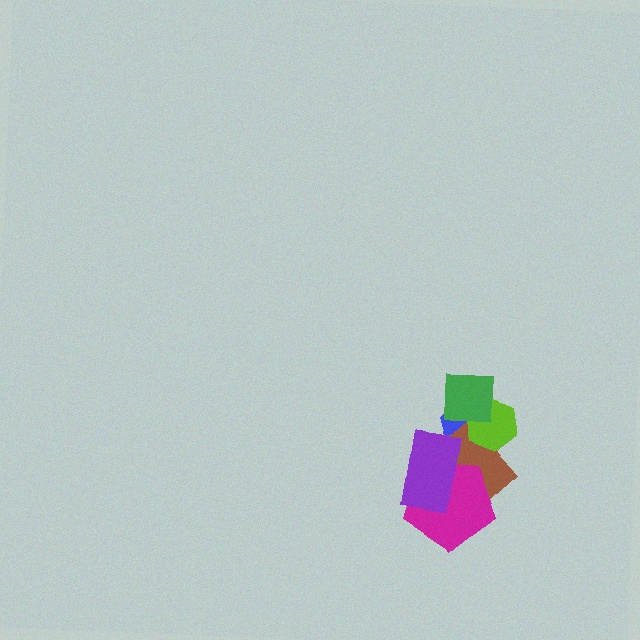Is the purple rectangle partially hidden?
No, no other shape covers it.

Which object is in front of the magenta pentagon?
The purple rectangle is in front of the magenta pentagon.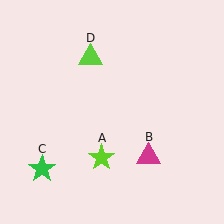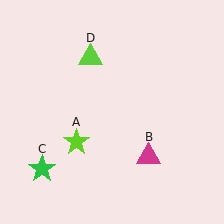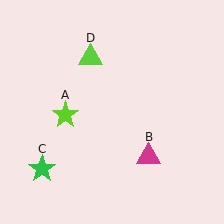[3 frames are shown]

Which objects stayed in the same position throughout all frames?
Magenta triangle (object B) and green star (object C) and lime triangle (object D) remained stationary.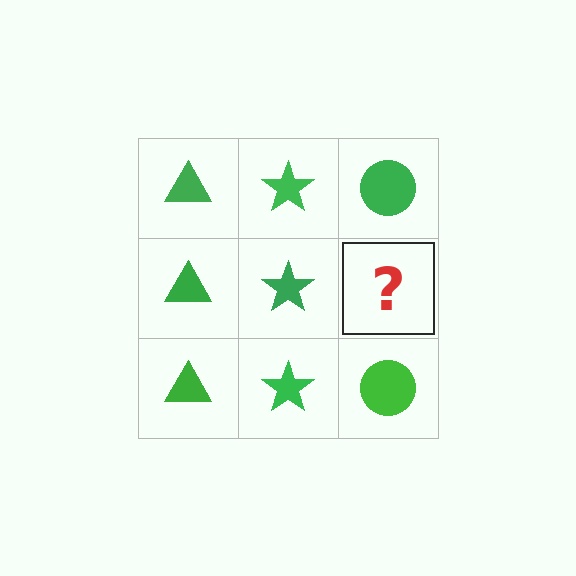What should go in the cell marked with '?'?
The missing cell should contain a green circle.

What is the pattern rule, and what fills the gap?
The rule is that each column has a consistent shape. The gap should be filled with a green circle.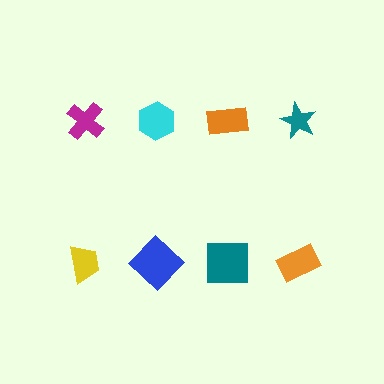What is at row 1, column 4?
A teal star.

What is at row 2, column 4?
An orange rectangle.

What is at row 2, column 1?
A yellow trapezoid.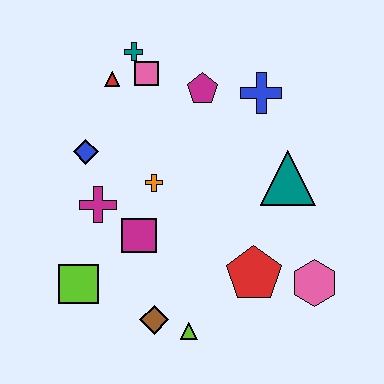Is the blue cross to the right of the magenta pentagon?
Yes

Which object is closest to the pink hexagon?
The red pentagon is closest to the pink hexagon.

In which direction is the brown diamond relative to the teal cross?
The brown diamond is below the teal cross.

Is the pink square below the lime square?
No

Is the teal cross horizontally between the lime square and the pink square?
Yes